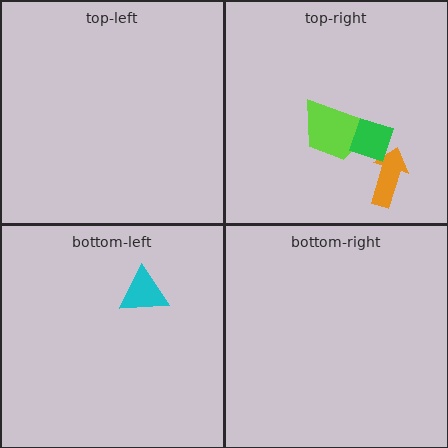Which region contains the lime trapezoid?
The top-right region.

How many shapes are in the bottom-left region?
1.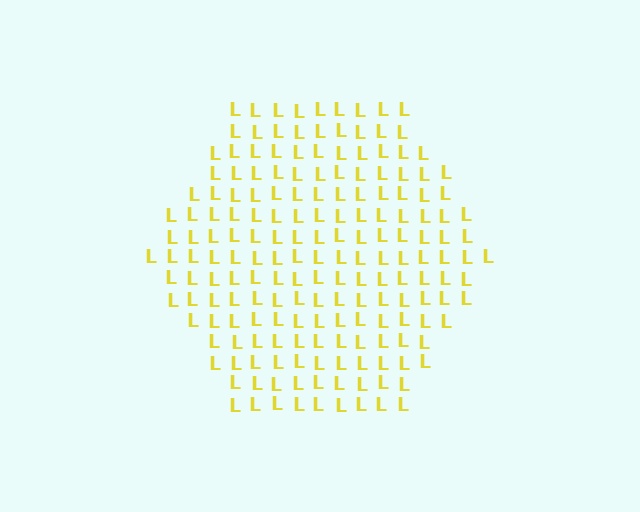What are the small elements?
The small elements are letter L's.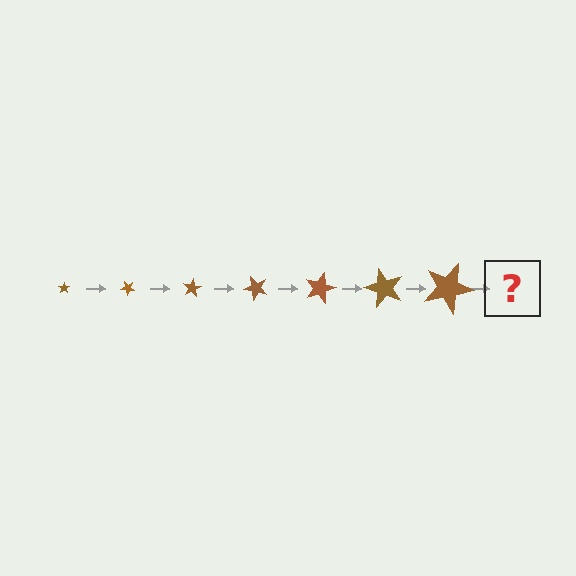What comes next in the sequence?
The next element should be a star, larger than the previous one and rotated 280 degrees from the start.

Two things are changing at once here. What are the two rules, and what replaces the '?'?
The two rules are that the star grows larger each step and it rotates 40 degrees each step. The '?' should be a star, larger than the previous one and rotated 280 degrees from the start.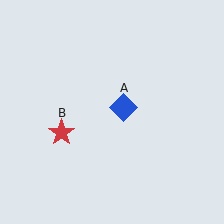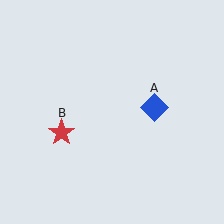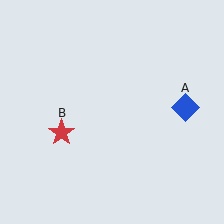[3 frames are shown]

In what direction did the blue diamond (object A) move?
The blue diamond (object A) moved right.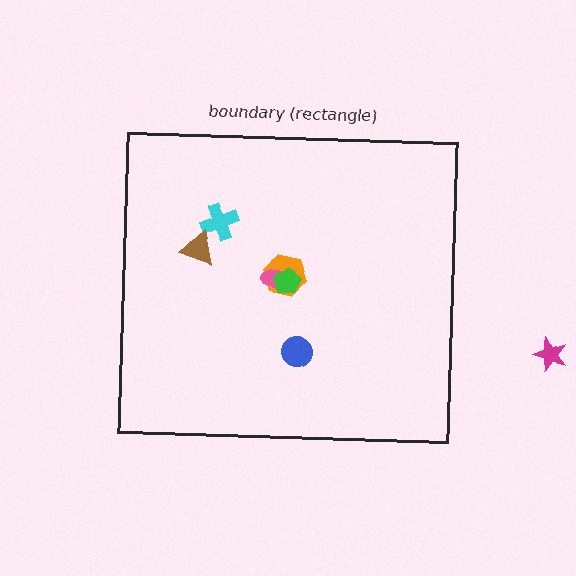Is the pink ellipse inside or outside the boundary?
Inside.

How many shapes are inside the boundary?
6 inside, 1 outside.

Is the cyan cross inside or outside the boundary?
Inside.